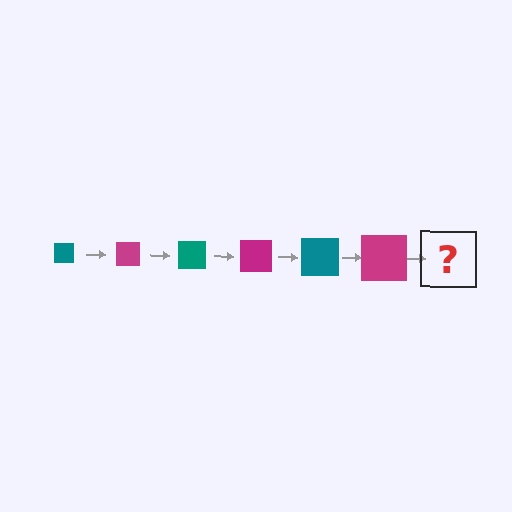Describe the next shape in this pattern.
It should be a teal square, larger than the previous one.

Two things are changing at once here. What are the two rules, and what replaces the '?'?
The two rules are that the square grows larger each step and the color cycles through teal and magenta. The '?' should be a teal square, larger than the previous one.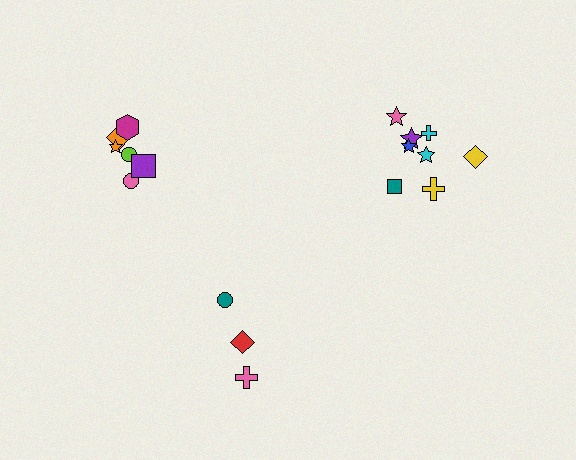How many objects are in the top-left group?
There are 6 objects.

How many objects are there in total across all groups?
There are 17 objects.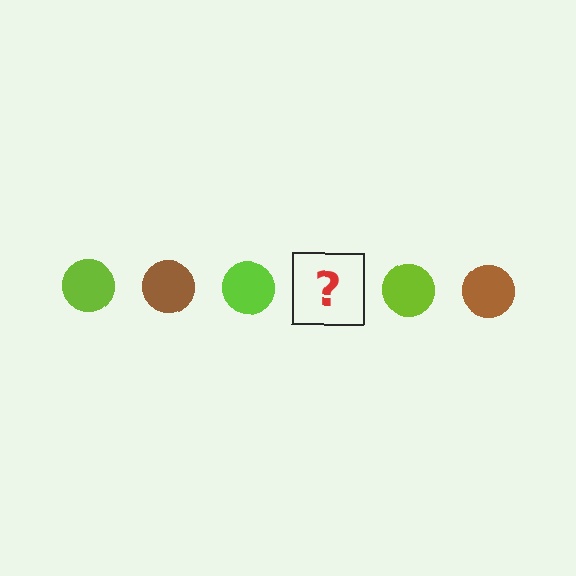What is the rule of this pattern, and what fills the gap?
The rule is that the pattern cycles through lime, brown circles. The gap should be filled with a brown circle.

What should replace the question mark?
The question mark should be replaced with a brown circle.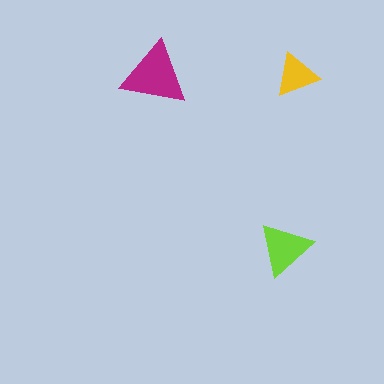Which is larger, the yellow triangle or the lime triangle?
The lime one.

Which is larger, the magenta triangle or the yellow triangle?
The magenta one.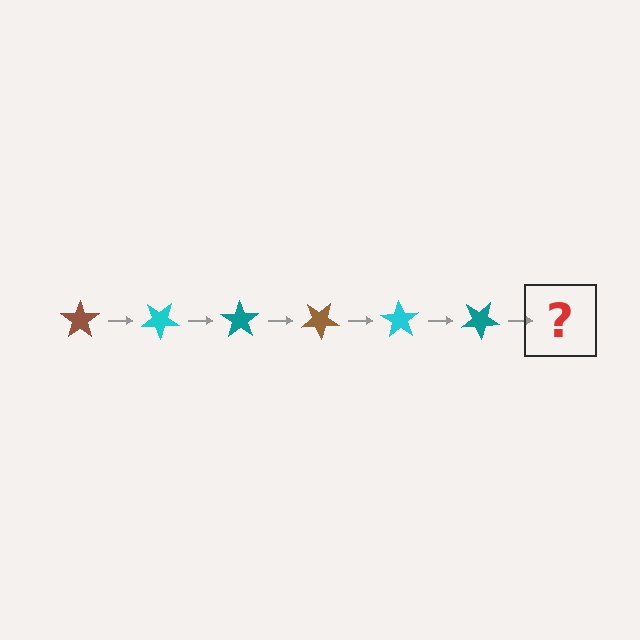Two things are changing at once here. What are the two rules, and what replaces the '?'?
The two rules are that it rotates 35 degrees each step and the color cycles through brown, cyan, and teal. The '?' should be a brown star, rotated 210 degrees from the start.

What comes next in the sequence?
The next element should be a brown star, rotated 210 degrees from the start.